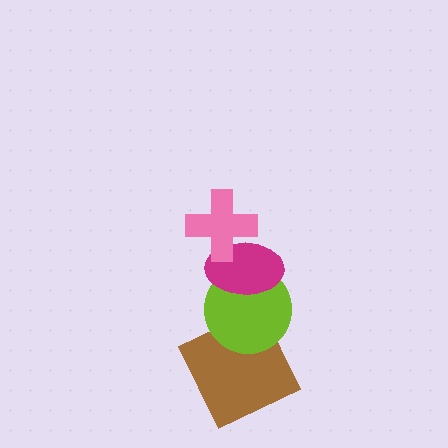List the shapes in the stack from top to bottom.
From top to bottom: the pink cross, the magenta ellipse, the lime circle, the brown square.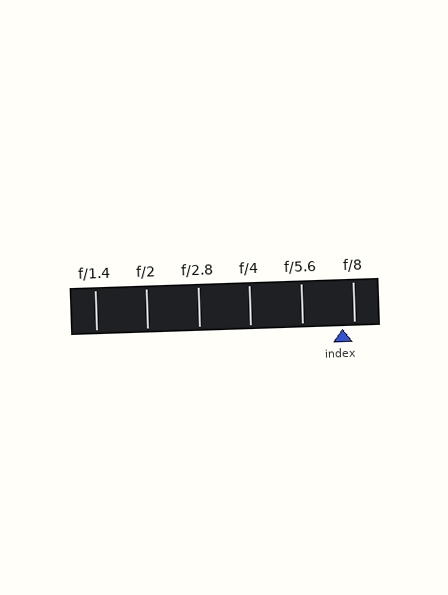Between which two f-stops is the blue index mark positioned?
The index mark is between f/5.6 and f/8.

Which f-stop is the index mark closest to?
The index mark is closest to f/8.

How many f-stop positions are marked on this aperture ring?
There are 6 f-stop positions marked.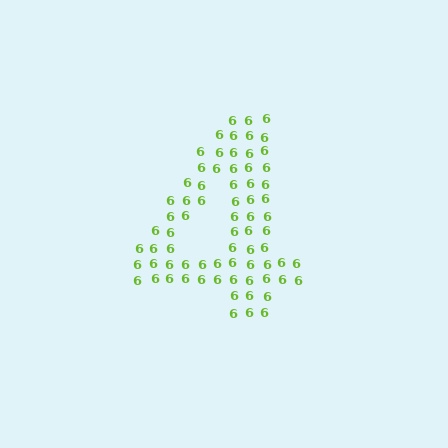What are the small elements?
The small elements are digit 6's.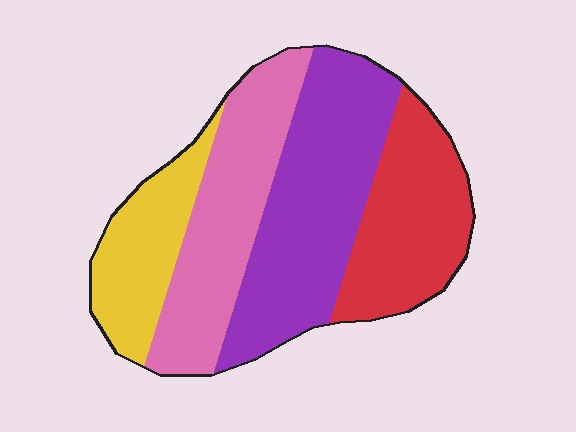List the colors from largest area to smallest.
From largest to smallest: purple, pink, red, yellow.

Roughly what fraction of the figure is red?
Red takes up less than a quarter of the figure.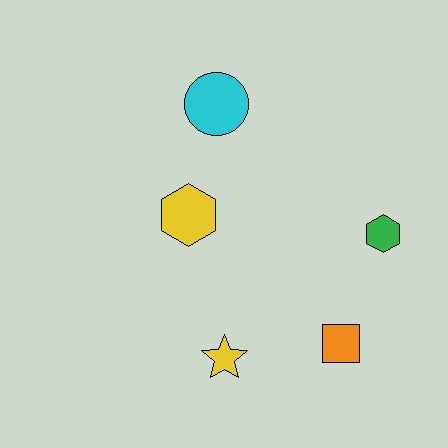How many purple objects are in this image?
There are no purple objects.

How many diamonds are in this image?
There are no diamonds.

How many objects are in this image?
There are 5 objects.